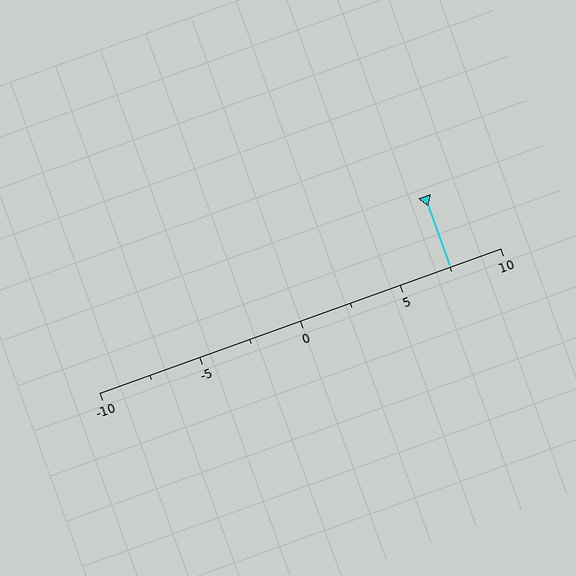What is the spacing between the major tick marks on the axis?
The major ticks are spaced 5 apart.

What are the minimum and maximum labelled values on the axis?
The axis runs from -10 to 10.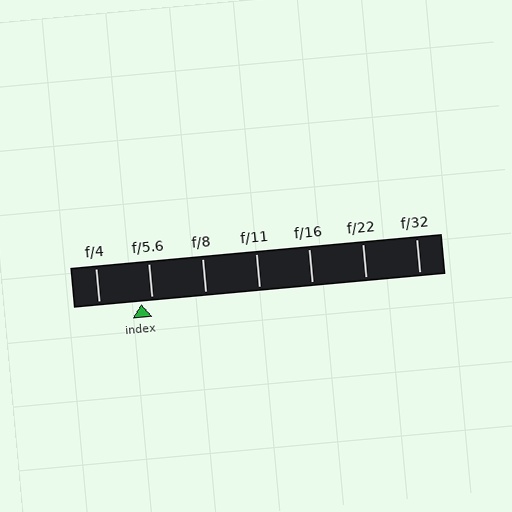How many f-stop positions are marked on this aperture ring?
There are 7 f-stop positions marked.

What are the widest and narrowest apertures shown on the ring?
The widest aperture shown is f/4 and the narrowest is f/32.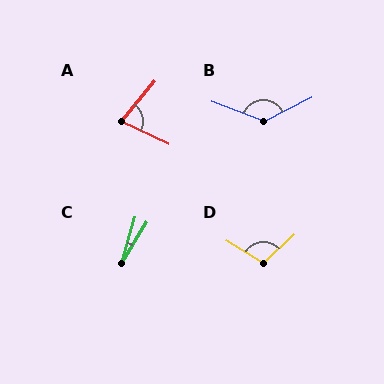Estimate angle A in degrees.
Approximately 76 degrees.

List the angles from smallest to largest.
C (15°), A (76°), D (105°), B (133°).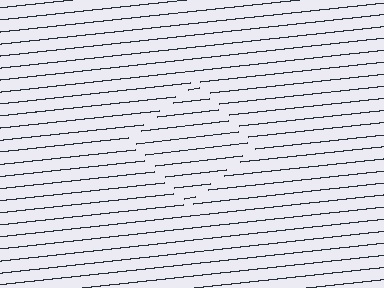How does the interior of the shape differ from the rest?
The interior of the shape contains the same grating, shifted by half a period — the contour is defined by the phase discontinuity where line-ends from the inner and outer gratings abut.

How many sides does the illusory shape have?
4 sides — the line-ends trace a square.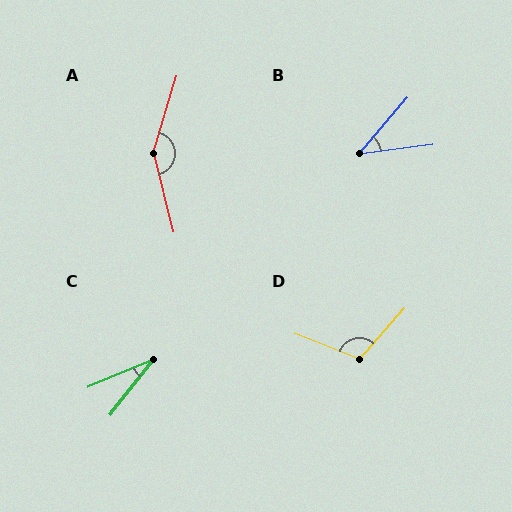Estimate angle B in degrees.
Approximately 42 degrees.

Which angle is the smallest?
C, at approximately 29 degrees.